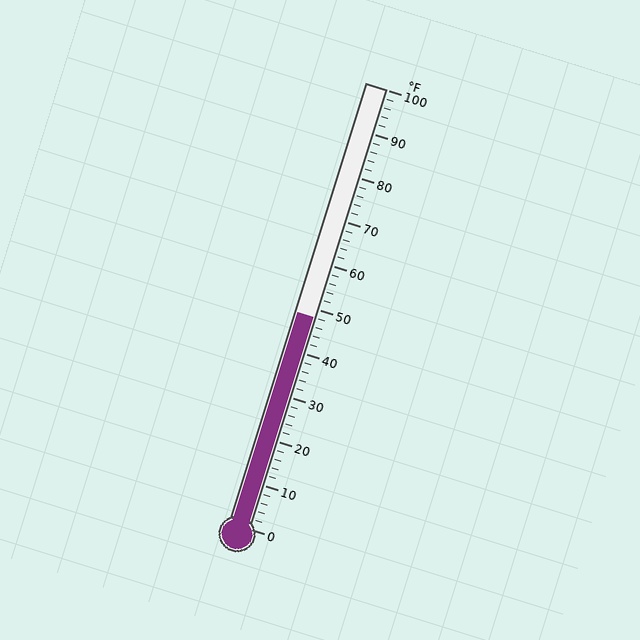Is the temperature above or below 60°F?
The temperature is below 60°F.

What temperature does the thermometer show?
The thermometer shows approximately 48°F.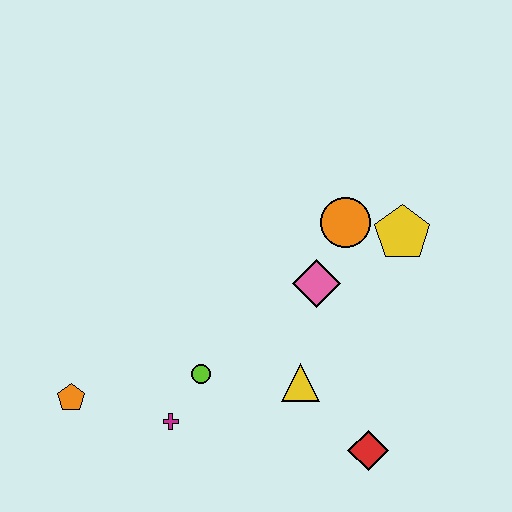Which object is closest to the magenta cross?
The lime circle is closest to the magenta cross.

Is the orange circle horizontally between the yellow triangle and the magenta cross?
No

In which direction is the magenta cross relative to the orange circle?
The magenta cross is below the orange circle.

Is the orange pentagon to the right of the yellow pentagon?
No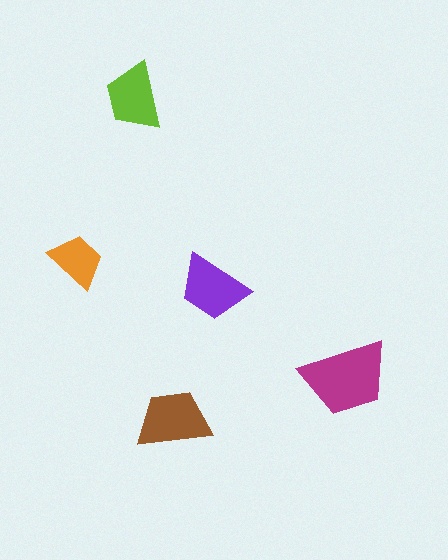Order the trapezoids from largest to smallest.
the magenta one, the brown one, the purple one, the lime one, the orange one.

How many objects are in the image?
There are 5 objects in the image.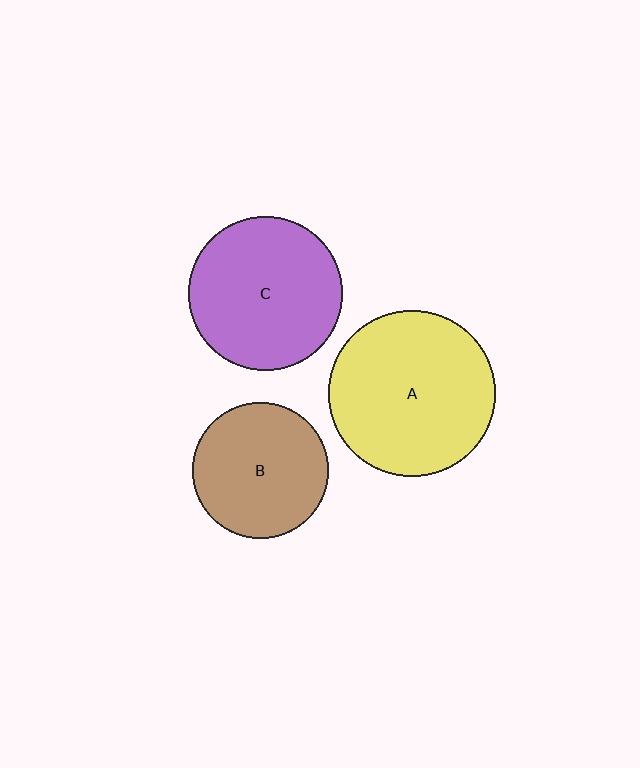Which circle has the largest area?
Circle A (yellow).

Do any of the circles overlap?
No, none of the circles overlap.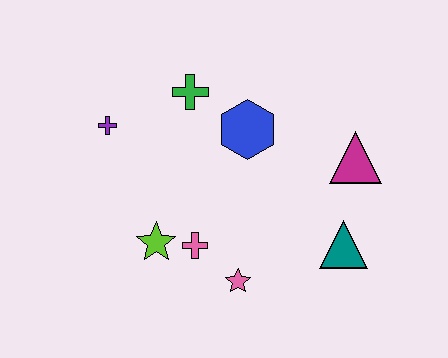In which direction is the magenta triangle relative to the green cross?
The magenta triangle is to the right of the green cross.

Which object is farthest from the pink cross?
The magenta triangle is farthest from the pink cross.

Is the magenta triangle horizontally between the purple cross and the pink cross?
No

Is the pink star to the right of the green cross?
Yes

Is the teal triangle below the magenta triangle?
Yes